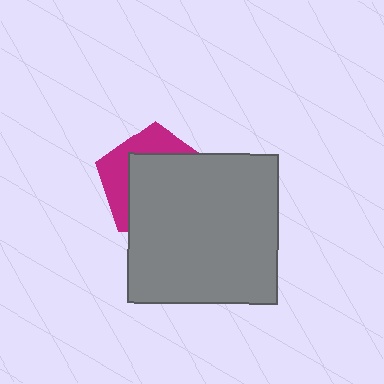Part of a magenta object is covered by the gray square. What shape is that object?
It is a pentagon.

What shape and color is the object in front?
The object in front is a gray square.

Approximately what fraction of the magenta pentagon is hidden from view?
Roughly 66% of the magenta pentagon is hidden behind the gray square.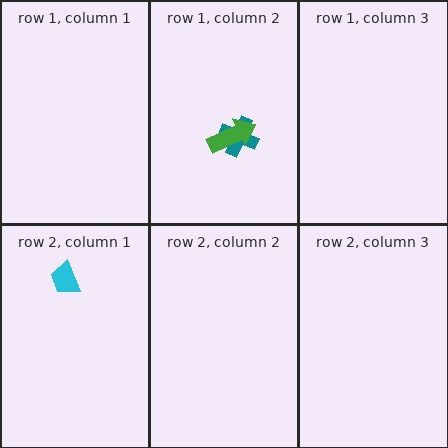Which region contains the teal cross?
The row 1, column 2 region.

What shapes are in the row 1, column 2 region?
The teal cross, the green arrow.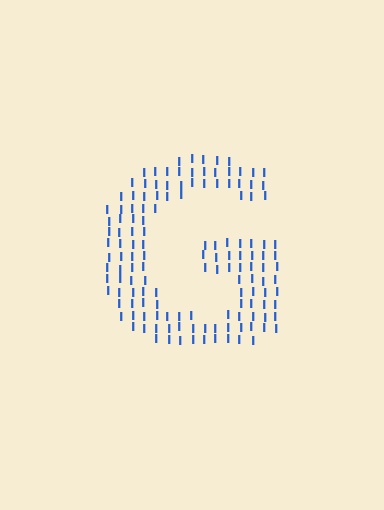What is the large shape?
The large shape is the letter G.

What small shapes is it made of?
It is made of small letter I's.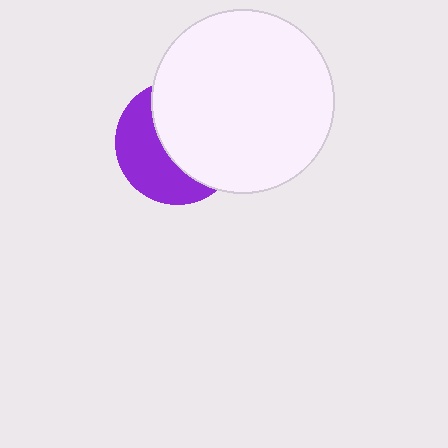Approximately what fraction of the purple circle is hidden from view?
Roughly 57% of the purple circle is hidden behind the white circle.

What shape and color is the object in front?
The object in front is a white circle.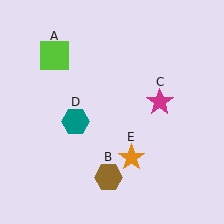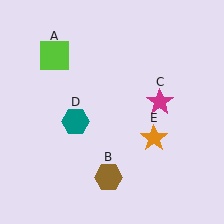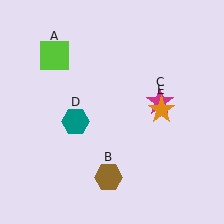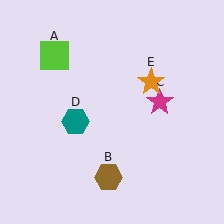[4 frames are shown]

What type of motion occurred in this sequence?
The orange star (object E) rotated counterclockwise around the center of the scene.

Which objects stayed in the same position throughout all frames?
Lime square (object A) and brown hexagon (object B) and magenta star (object C) and teal hexagon (object D) remained stationary.